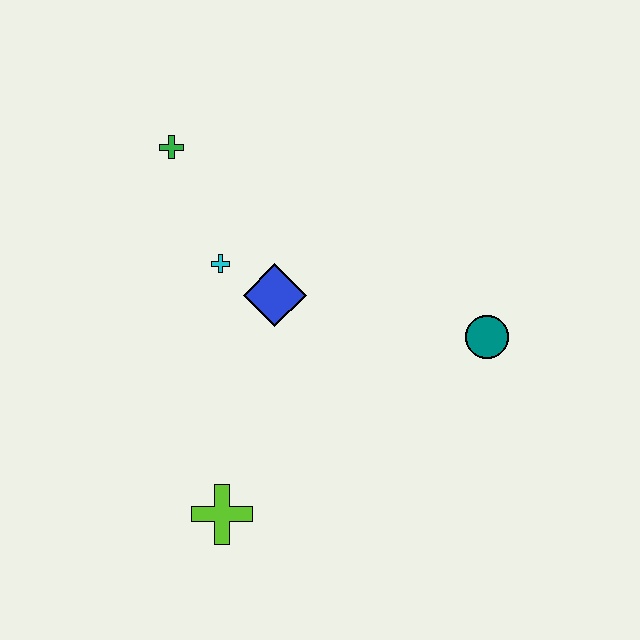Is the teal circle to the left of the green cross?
No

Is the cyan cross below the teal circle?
No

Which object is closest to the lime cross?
The blue diamond is closest to the lime cross.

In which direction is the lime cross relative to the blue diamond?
The lime cross is below the blue diamond.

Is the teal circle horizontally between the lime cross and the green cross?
No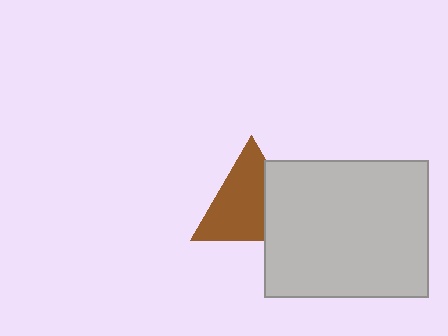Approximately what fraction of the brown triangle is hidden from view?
Roughly 32% of the brown triangle is hidden behind the light gray rectangle.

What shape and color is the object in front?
The object in front is a light gray rectangle.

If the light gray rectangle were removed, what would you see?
You would see the complete brown triangle.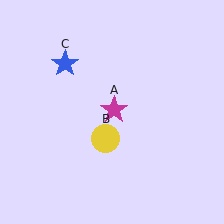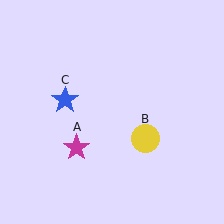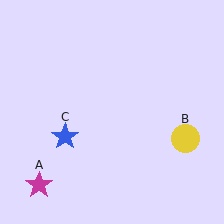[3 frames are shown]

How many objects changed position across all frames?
3 objects changed position: magenta star (object A), yellow circle (object B), blue star (object C).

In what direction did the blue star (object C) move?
The blue star (object C) moved down.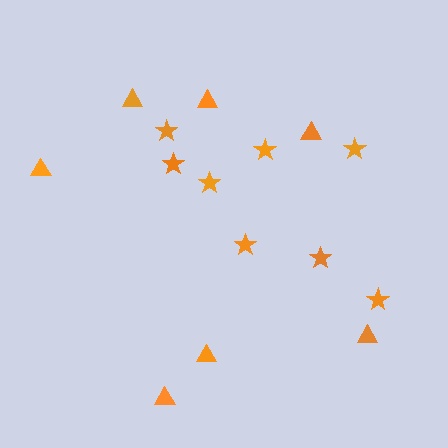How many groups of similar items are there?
There are 2 groups: one group of stars (8) and one group of triangles (7).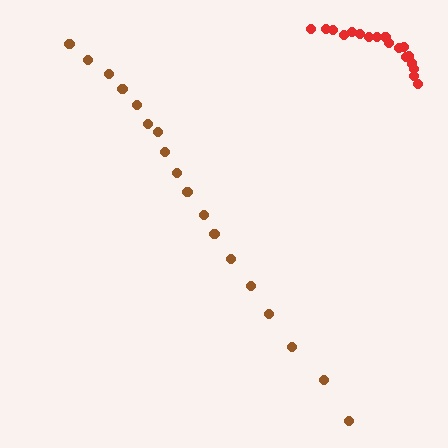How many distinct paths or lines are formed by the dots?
There are 2 distinct paths.